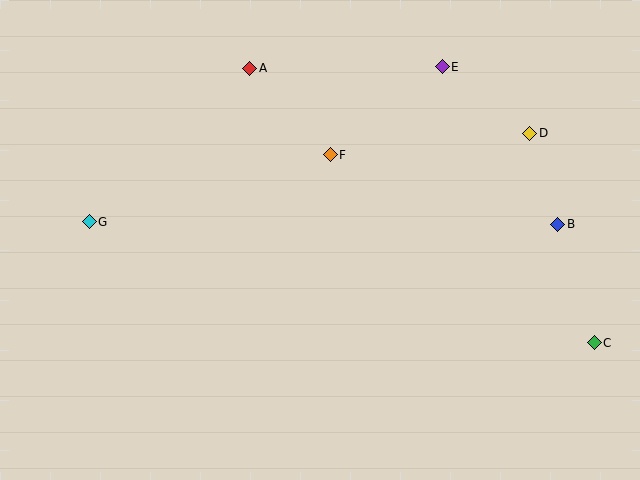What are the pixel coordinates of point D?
Point D is at (530, 133).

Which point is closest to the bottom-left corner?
Point G is closest to the bottom-left corner.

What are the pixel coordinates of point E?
Point E is at (442, 67).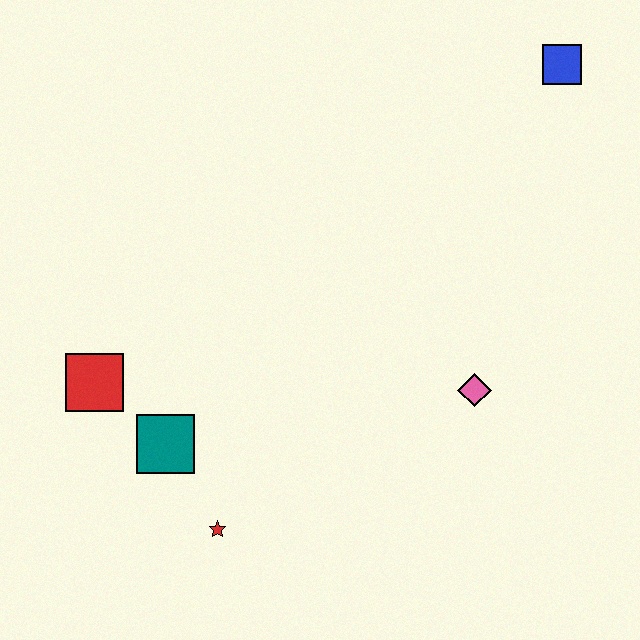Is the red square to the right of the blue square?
No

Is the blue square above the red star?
Yes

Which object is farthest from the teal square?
The blue square is farthest from the teal square.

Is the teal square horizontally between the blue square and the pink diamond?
No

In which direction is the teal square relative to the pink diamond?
The teal square is to the left of the pink diamond.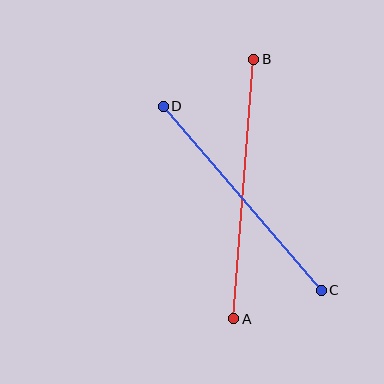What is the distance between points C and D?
The distance is approximately 243 pixels.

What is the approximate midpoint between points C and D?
The midpoint is at approximately (242, 198) pixels.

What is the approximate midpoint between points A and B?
The midpoint is at approximately (244, 189) pixels.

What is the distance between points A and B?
The distance is approximately 260 pixels.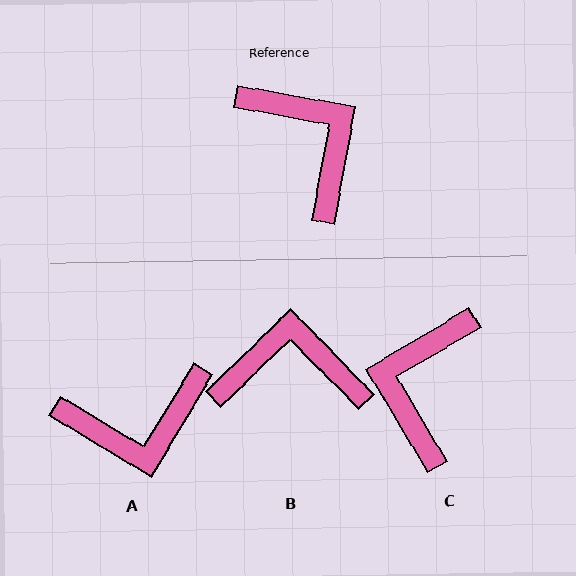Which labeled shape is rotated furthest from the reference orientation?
C, about 131 degrees away.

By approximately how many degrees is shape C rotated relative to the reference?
Approximately 131 degrees counter-clockwise.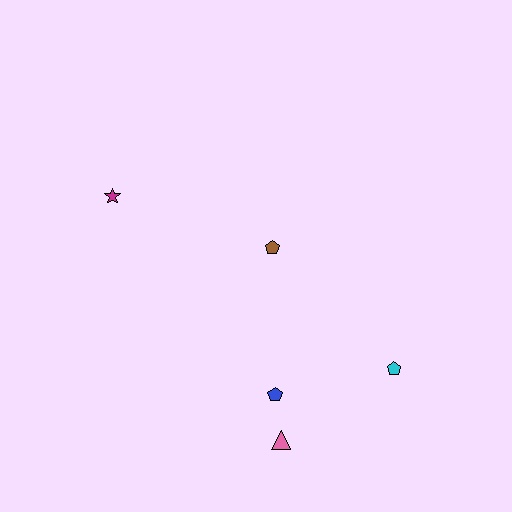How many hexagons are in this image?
There are no hexagons.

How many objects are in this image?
There are 5 objects.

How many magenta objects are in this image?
There is 1 magenta object.